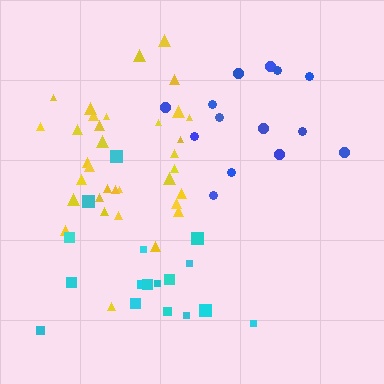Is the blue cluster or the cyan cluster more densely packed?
Cyan.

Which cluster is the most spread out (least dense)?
Blue.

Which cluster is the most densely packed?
Yellow.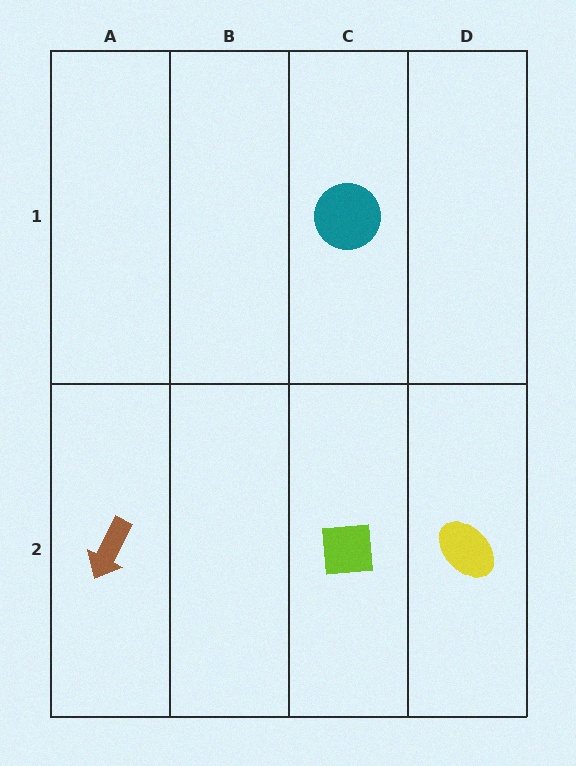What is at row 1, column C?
A teal circle.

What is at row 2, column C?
A lime square.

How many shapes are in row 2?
3 shapes.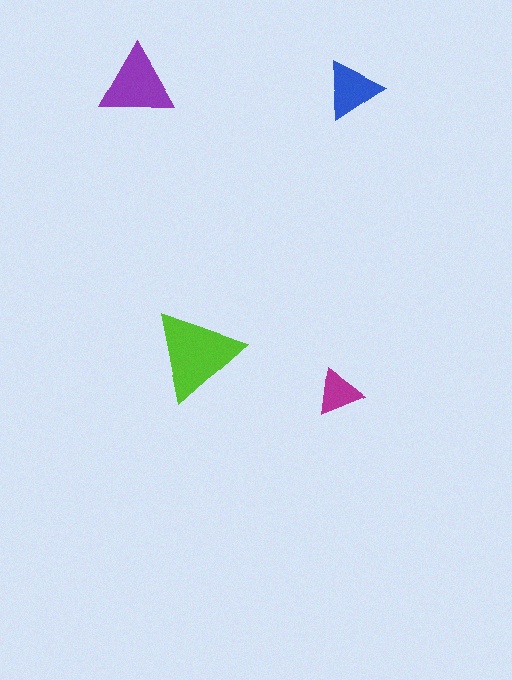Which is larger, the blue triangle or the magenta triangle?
The blue one.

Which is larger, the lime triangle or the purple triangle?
The lime one.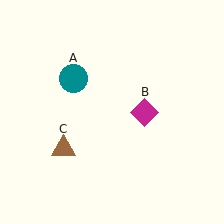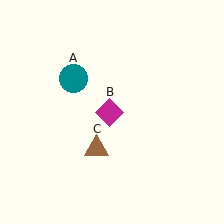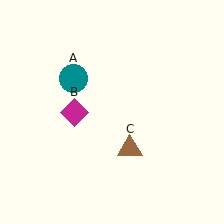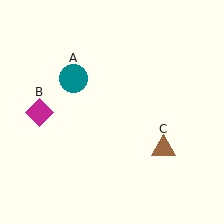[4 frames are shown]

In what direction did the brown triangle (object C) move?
The brown triangle (object C) moved right.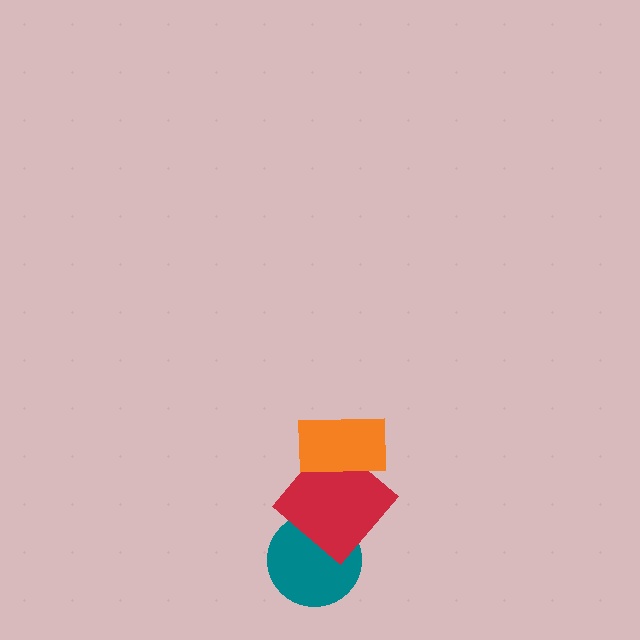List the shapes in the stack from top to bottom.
From top to bottom: the orange rectangle, the red diamond, the teal circle.